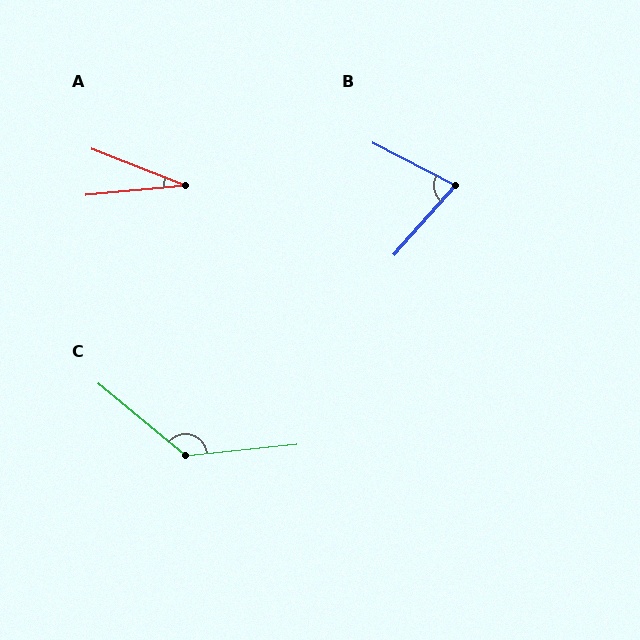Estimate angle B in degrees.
Approximately 76 degrees.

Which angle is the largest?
C, at approximately 135 degrees.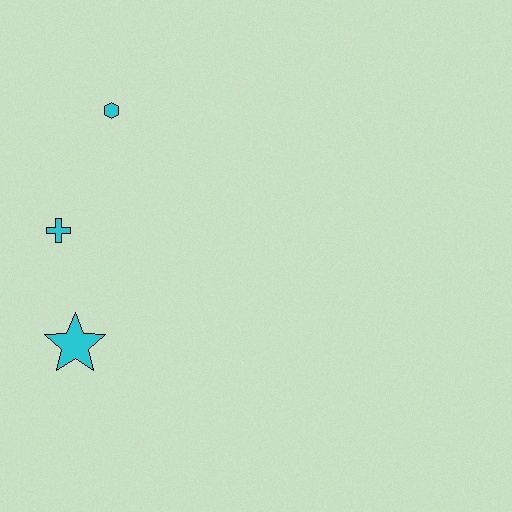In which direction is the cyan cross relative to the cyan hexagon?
The cyan cross is below the cyan hexagon.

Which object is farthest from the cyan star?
The cyan hexagon is farthest from the cyan star.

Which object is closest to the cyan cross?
The cyan star is closest to the cyan cross.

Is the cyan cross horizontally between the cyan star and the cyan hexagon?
No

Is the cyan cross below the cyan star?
No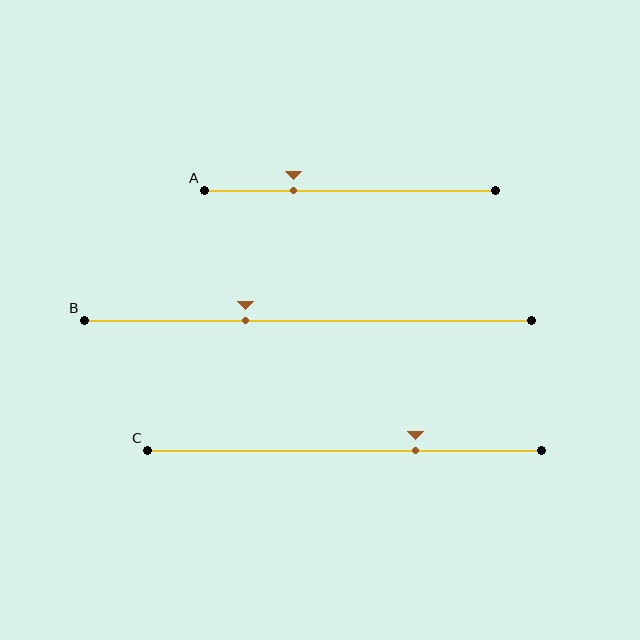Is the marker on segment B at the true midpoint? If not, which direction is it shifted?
No, the marker on segment B is shifted to the left by about 14% of the segment length.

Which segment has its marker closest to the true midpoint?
Segment B has its marker closest to the true midpoint.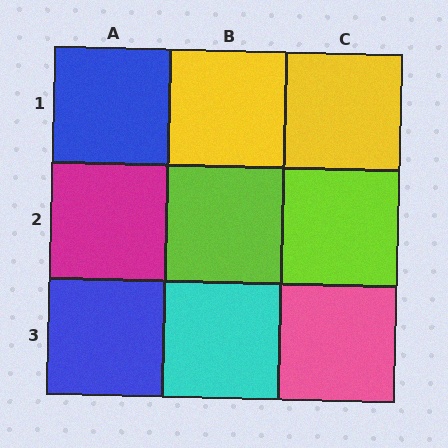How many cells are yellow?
2 cells are yellow.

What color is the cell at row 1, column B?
Yellow.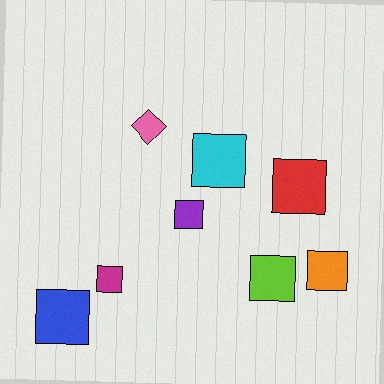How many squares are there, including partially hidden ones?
There are 7 squares.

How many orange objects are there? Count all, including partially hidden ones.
There is 1 orange object.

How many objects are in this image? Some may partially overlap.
There are 8 objects.